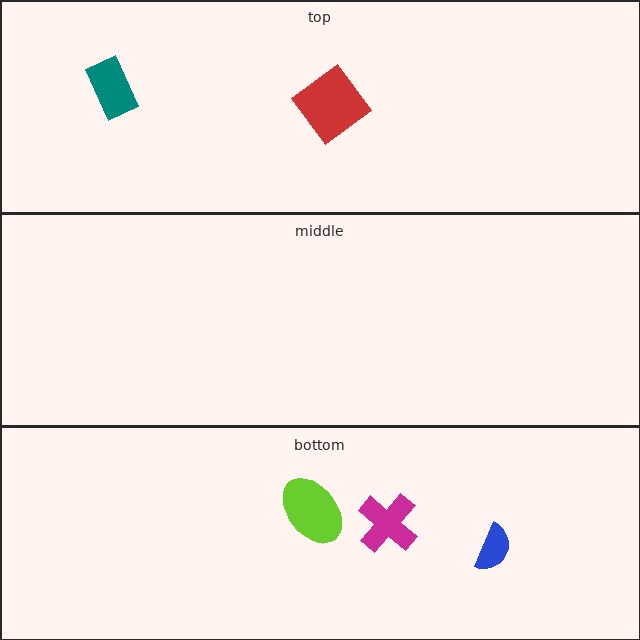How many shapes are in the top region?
2.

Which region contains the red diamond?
The top region.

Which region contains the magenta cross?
The bottom region.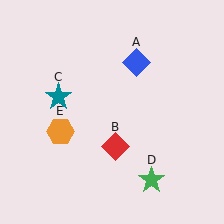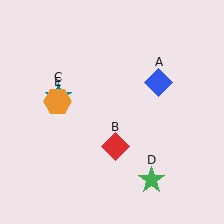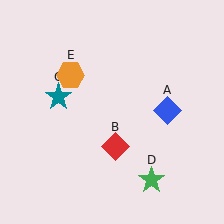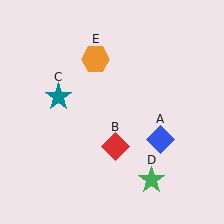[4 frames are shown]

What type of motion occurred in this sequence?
The blue diamond (object A), orange hexagon (object E) rotated clockwise around the center of the scene.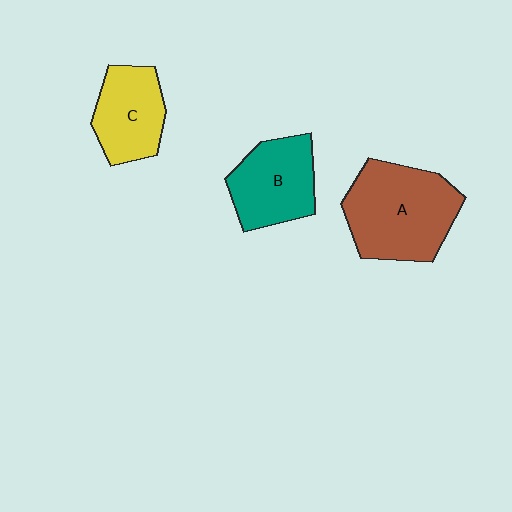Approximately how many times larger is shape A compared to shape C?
Approximately 1.6 times.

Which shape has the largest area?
Shape A (brown).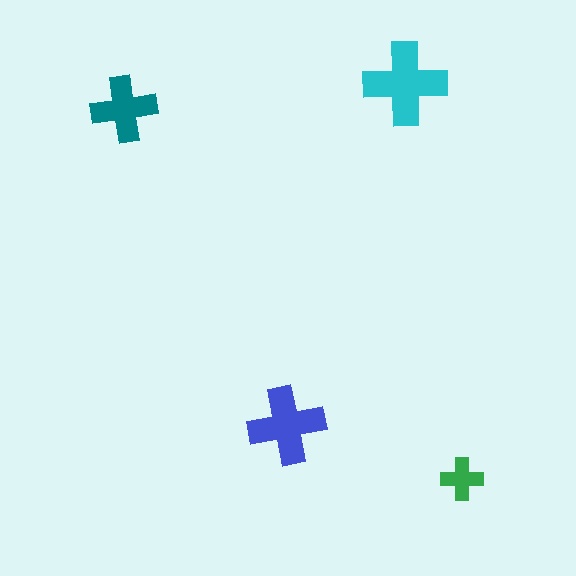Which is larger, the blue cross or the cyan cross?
The cyan one.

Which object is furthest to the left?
The teal cross is leftmost.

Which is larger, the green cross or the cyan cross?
The cyan one.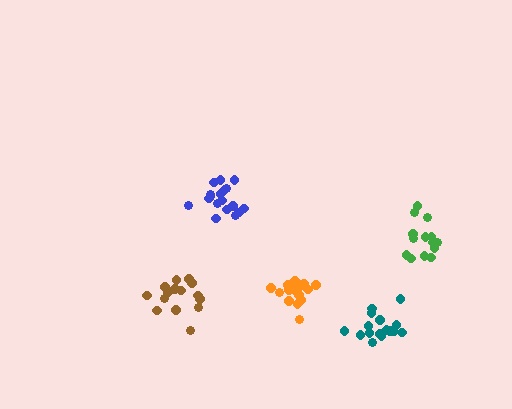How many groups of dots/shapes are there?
There are 5 groups.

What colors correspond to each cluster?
The clusters are colored: blue, green, brown, orange, teal.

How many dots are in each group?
Group 1: 18 dots, Group 2: 15 dots, Group 3: 15 dots, Group 4: 16 dots, Group 5: 17 dots (81 total).